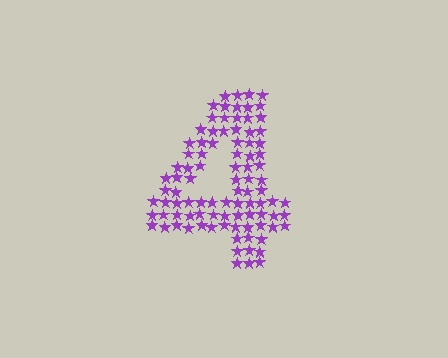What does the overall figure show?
The overall figure shows the digit 4.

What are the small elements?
The small elements are stars.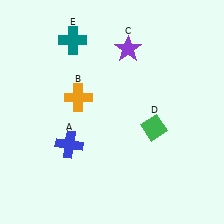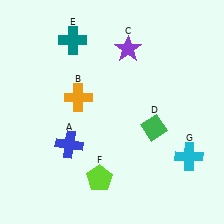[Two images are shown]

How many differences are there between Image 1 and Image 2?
There are 2 differences between the two images.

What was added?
A lime pentagon (F), a cyan cross (G) were added in Image 2.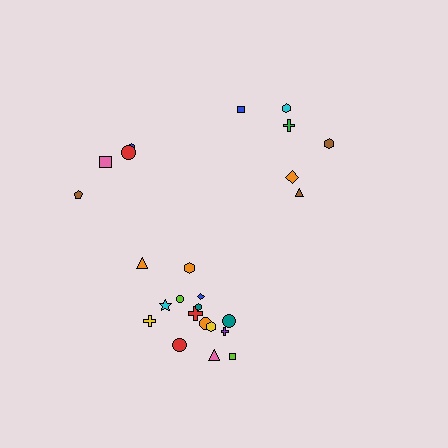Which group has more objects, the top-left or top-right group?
The top-right group.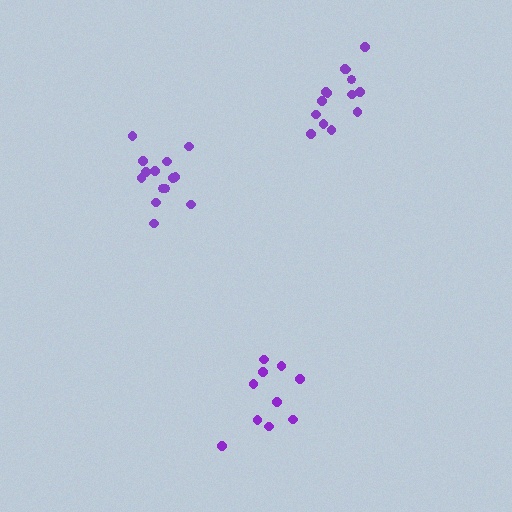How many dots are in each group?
Group 1: 14 dots, Group 2: 14 dots, Group 3: 10 dots (38 total).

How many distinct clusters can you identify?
There are 3 distinct clusters.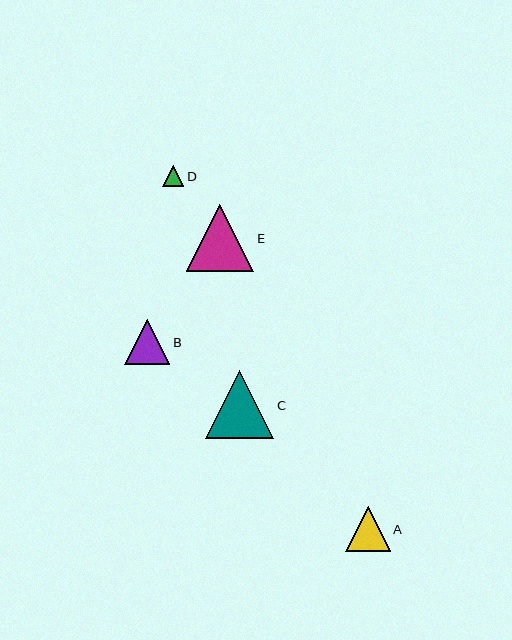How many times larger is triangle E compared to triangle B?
Triangle E is approximately 1.5 times the size of triangle B.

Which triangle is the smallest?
Triangle D is the smallest with a size of approximately 21 pixels.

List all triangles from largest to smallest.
From largest to smallest: C, E, B, A, D.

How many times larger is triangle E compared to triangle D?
Triangle E is approximately 3.2 times the size of triangle D.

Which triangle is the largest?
Triangle C is the largest with a size of approximately 68 pixels.